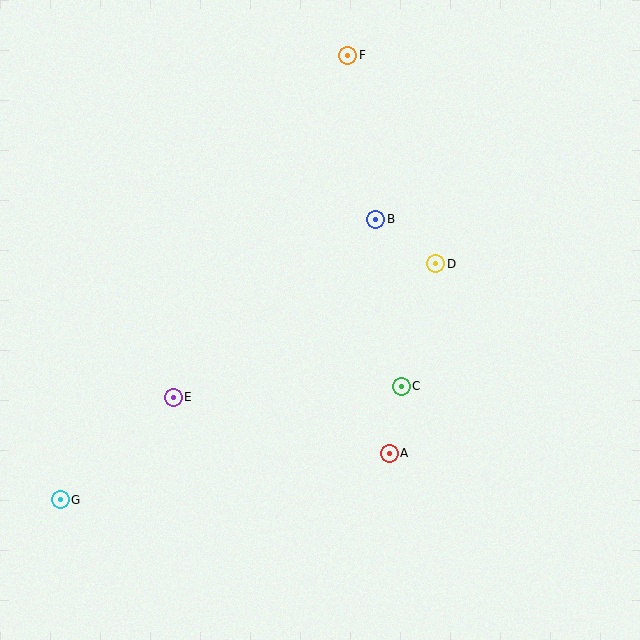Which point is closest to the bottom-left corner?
Point G is closest to the bottom-left corner.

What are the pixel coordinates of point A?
Point A is at (389, 453).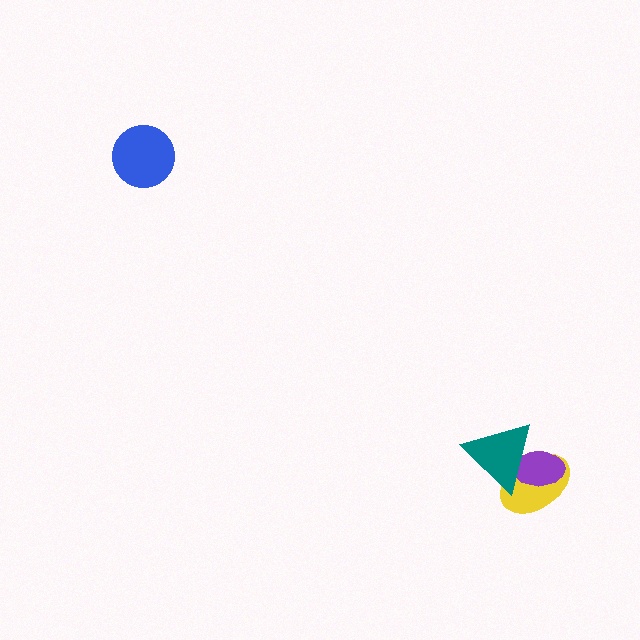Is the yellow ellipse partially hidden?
Yes, it is partially covered by another shape.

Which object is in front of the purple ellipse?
The teal triangle is in front of the purple ellipse.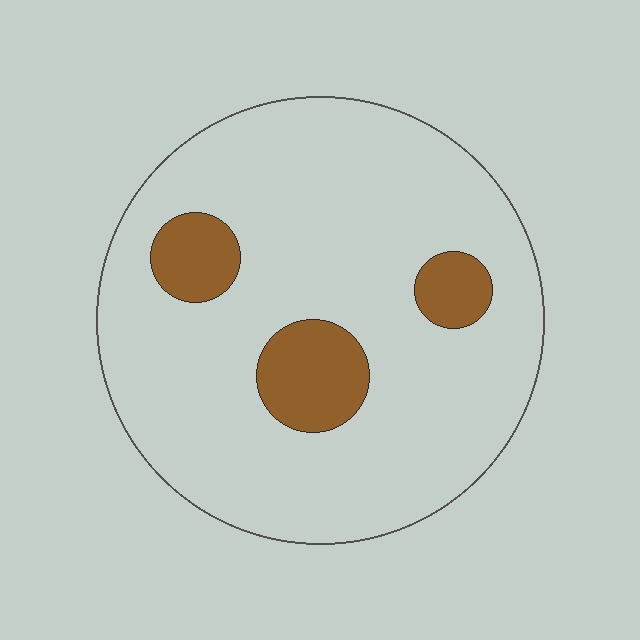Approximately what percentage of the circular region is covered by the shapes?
Approximately 15%.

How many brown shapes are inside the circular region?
3.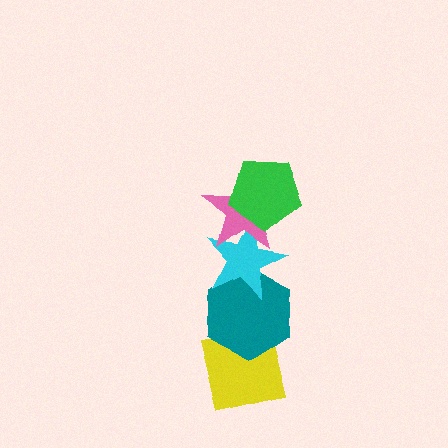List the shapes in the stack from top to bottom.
From top to bottom: the green pentagon, the pink star, the cyan star, the teal hexagon, the yellow square.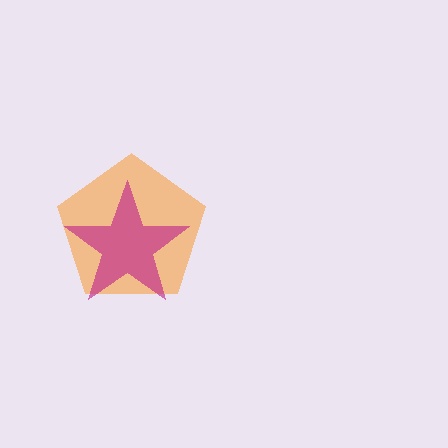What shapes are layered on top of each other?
The layered shapes are: an orange pentagon, a magenta star.